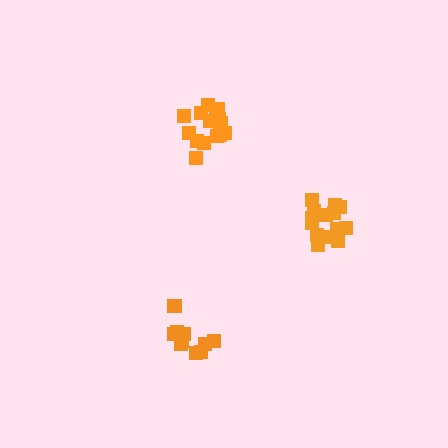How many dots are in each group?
Group 1: 14 dots, Group 2: 15 dots, Group 3: 11 dots (40 total).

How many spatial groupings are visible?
There are 3 spatial groupings.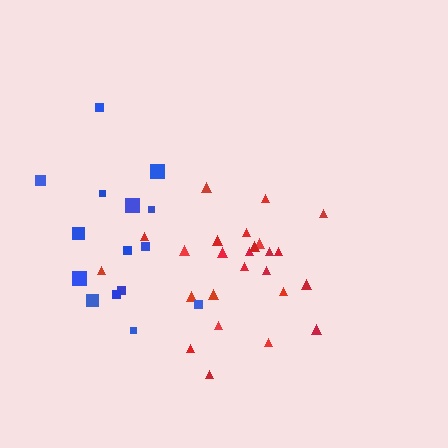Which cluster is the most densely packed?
Red.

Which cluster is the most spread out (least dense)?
Blue.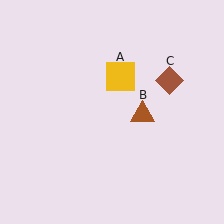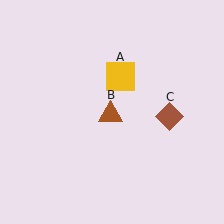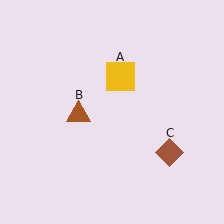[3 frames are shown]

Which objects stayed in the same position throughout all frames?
Yellow square (object A) remained stationary.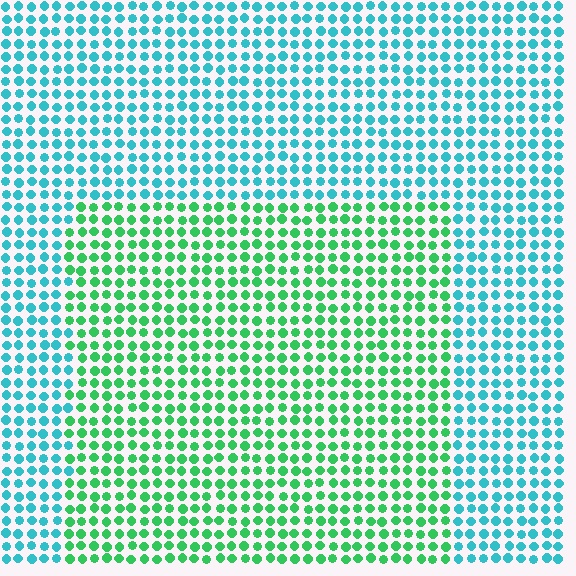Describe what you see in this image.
The image is filled with small cyan elements in a uniform arrangement. A rectangle-shaped region is visible where the elements are tinted to a slightly different hue, forming a subtle color boundary.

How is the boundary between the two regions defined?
The boundary is defined purely by a slight shift in hue (about 46 degrees). Spacing, size, and orientation are identical on both sides.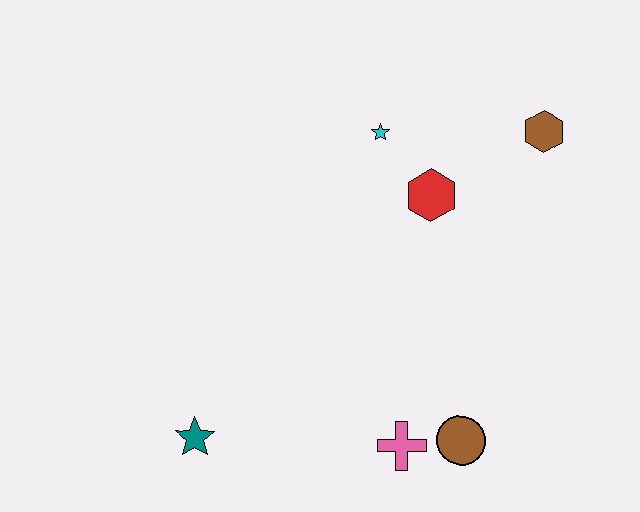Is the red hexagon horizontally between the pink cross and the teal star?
No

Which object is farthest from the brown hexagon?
The teal star is farthest from the brown hexagon.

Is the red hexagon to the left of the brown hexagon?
Yes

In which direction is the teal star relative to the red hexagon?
The teal star is below the red hexagon.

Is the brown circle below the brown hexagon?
Yes